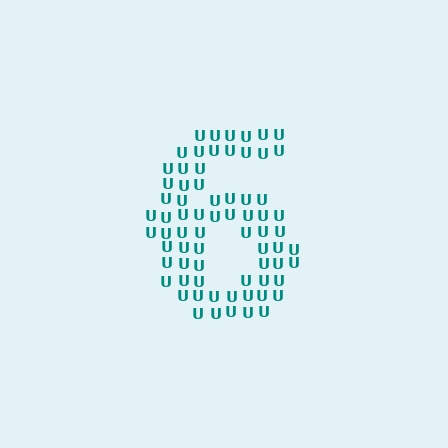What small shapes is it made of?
It is made of small letter U's.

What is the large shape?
The large shape is the digit 6.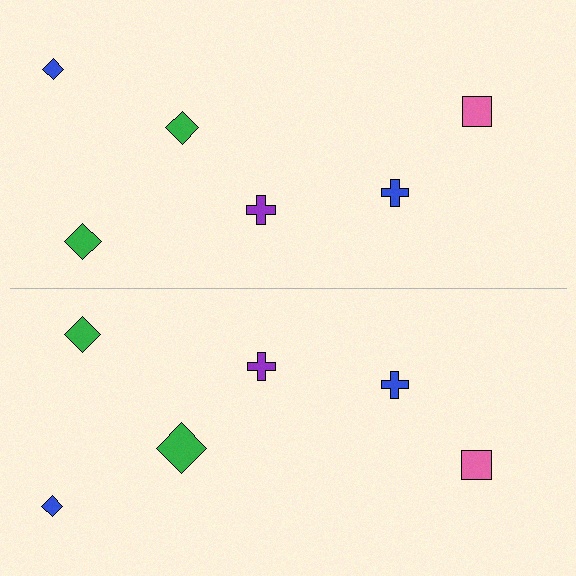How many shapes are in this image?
There are 12 shapes in this image.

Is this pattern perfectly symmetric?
No, the pattern is not perfectly symmetric. The green diamond on the bottom side has a different size than its mirror counterpart.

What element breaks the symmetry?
The green diamond on the bottom side has a different size than its mirror counterpart.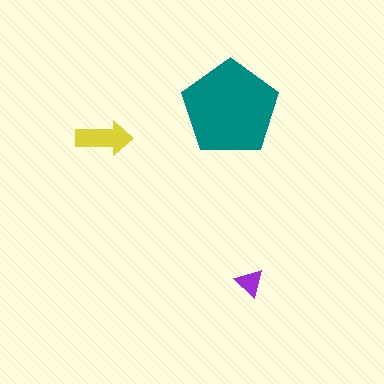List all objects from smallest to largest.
The purple triangle, the yellow arrow, the teal pentagon.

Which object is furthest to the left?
The yellow arrow is leftmost.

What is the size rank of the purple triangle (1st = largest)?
3rd.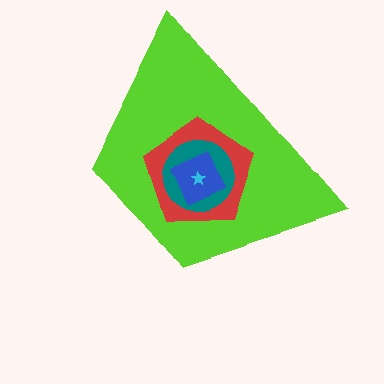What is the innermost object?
The cyan star.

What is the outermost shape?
The lime trapezoid.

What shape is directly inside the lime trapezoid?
The red pentagon.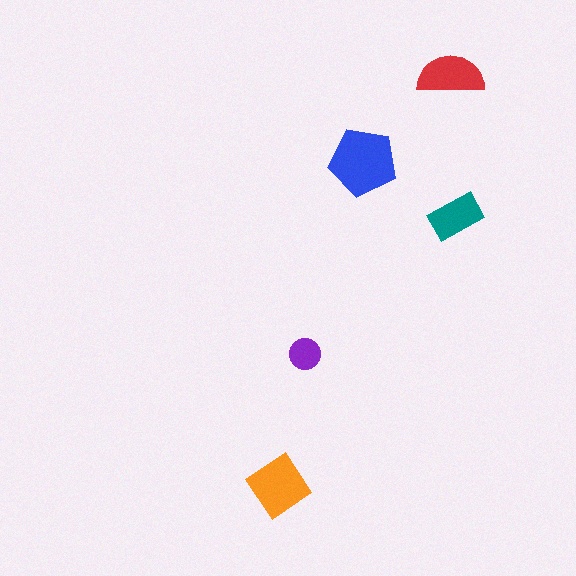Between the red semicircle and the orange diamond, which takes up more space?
The orange diamond.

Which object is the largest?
The blue pentagon.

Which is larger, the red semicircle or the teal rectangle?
The red semicircle.